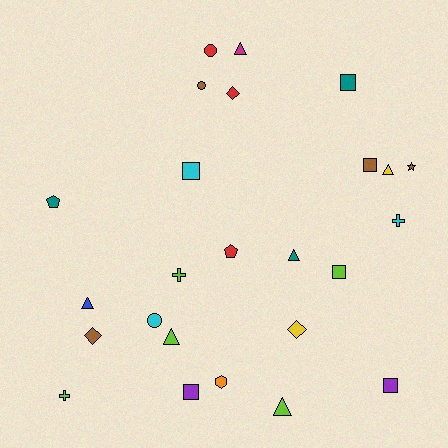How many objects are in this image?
There are 25 objects.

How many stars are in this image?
There is 1 star.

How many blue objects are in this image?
There is 1 blue object.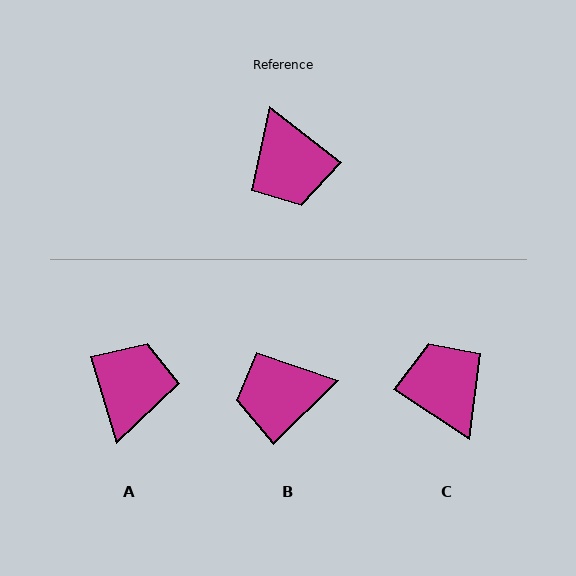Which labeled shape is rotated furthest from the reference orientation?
C, about 175 degrees away.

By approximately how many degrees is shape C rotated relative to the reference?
Approximately 175 degrees clockwise.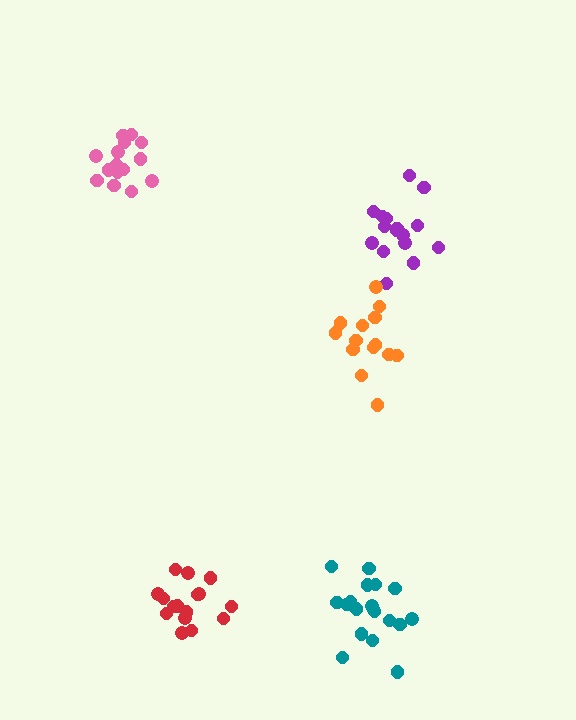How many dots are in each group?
Group 1: 16 dots, Group 2: 19 dots, Group 3: 14 dots, Group 4: 15 dots, Group 5: 16 dots (80 total).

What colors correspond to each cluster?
The clusters are colored: purple, teal, orange, pink, red.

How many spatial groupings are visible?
There are 5 spatial groupings.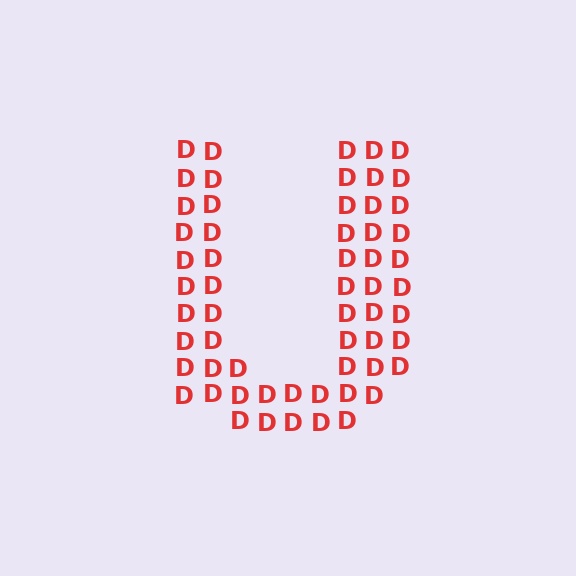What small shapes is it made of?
It is made of small letter D's.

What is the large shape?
The large shape is the letter U.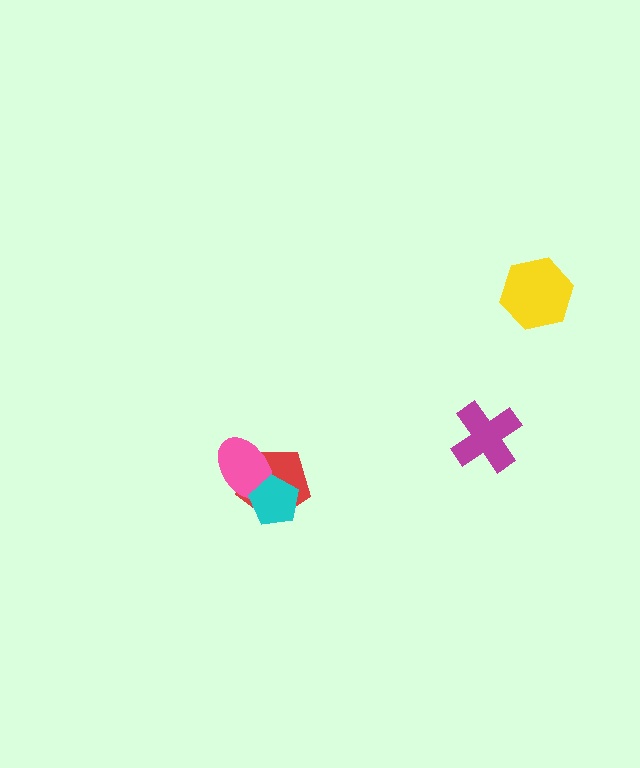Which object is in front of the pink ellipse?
The cyan pentagon is in front of the pink ellipse.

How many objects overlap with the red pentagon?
2 objects overlap with the red pentagon.